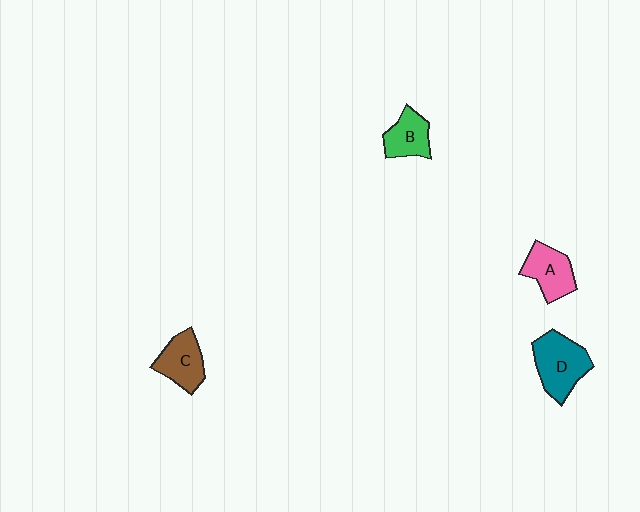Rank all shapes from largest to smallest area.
From largest to smallest: D (teal), A (pink), C (brown), B (green).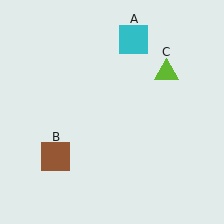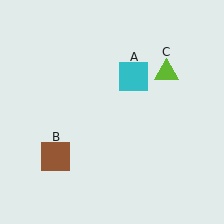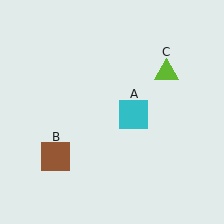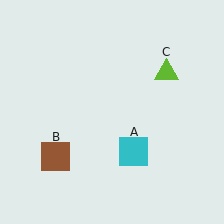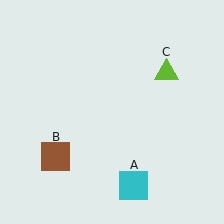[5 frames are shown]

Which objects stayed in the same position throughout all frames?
Brown square (object B) and lime triangle (object C) remained stationary.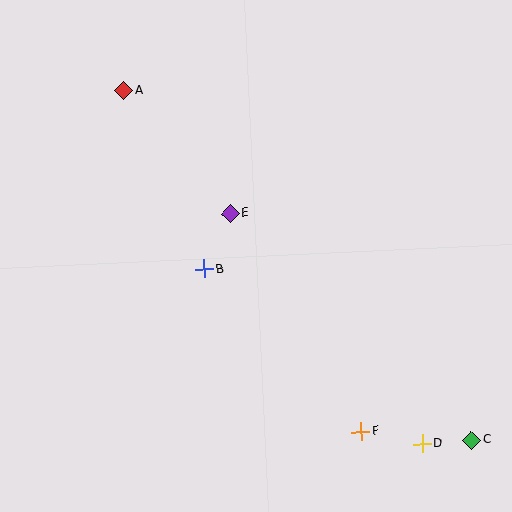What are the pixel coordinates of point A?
Point A is at (124, 91).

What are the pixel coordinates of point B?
Point B is at (204, 269).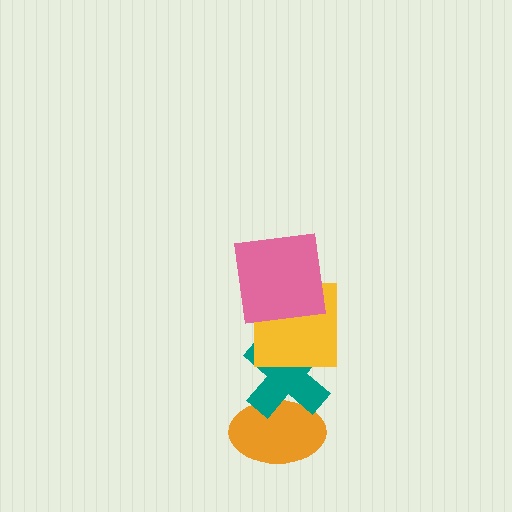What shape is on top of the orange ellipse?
The teal cross is on top of the orange ellipse.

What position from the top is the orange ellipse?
The orange ellipse is 4th from the top.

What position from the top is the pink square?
The pink square is 1st from the top.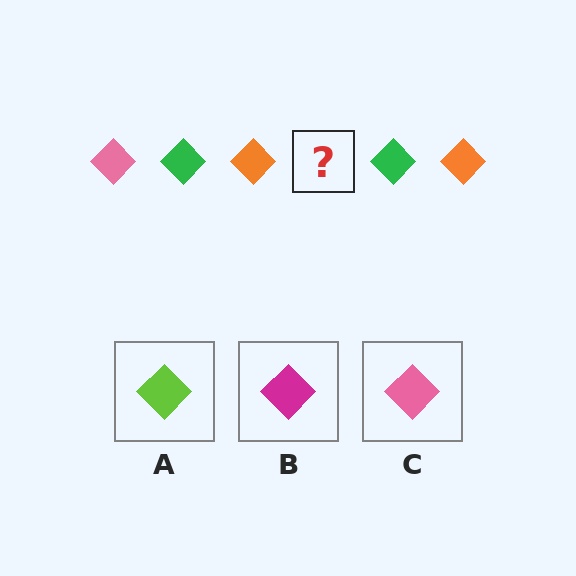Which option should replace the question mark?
Option C.